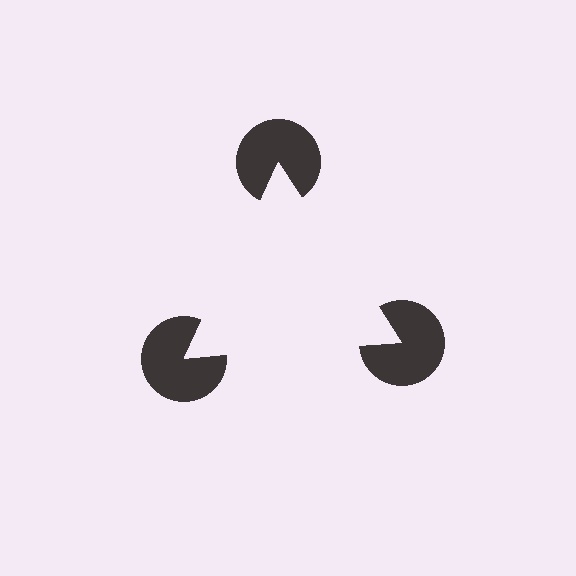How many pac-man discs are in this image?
There are 3 — one at each vertex of the illusory triangle.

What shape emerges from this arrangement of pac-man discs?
An illusory triangle — its edges are inferred from the aligned wedge cuts in the pac-man discs, not physically drawn.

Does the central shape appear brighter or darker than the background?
It typically appears slightly brighter than the background, even though no actual brightness change is drawn.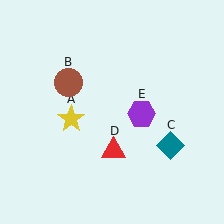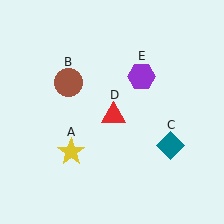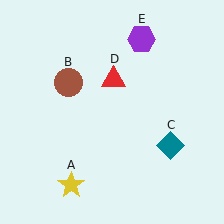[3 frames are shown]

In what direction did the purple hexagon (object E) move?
The purple hexagon (object E) moved up.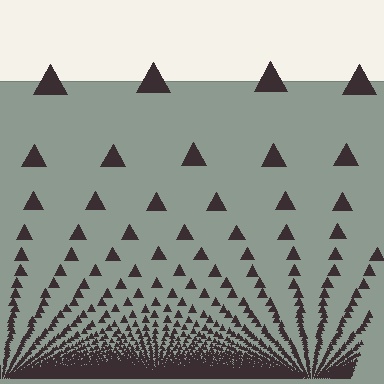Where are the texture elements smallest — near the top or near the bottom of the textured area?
Near the bottom.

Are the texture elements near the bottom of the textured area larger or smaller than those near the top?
Smaller. The gradient is inverted — elements near the bottom are smaller and denser.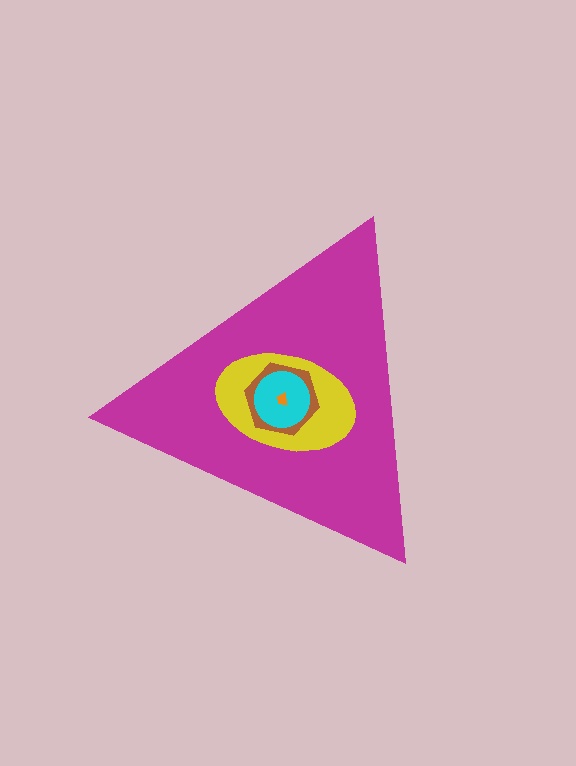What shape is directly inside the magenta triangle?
The yellow ellipse.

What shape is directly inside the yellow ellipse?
The brown hexagon.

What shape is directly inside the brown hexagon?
The cyan circle.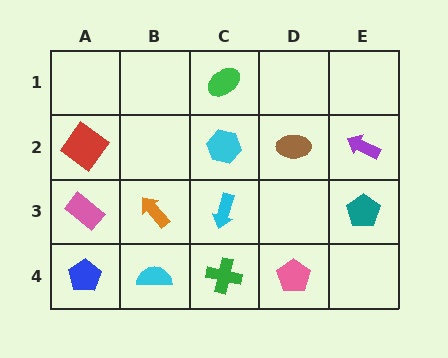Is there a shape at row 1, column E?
No, that cell is empty.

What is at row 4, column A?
A blue pentagon.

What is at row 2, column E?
A purple arrow.